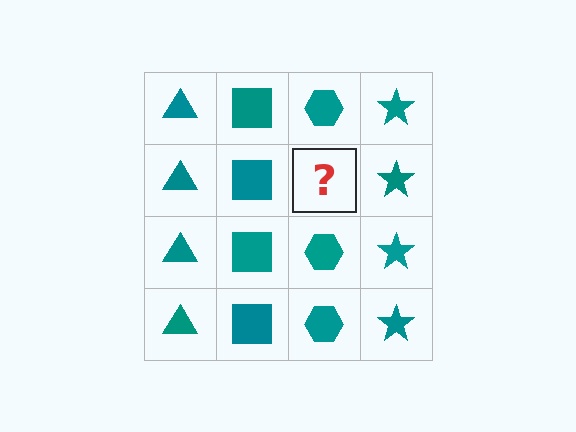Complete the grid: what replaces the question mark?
The question mark should be replaced with a teal hexagon.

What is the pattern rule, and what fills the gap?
The rule is that each column has a consistent shape. The gap should be filled with a teal hexagon.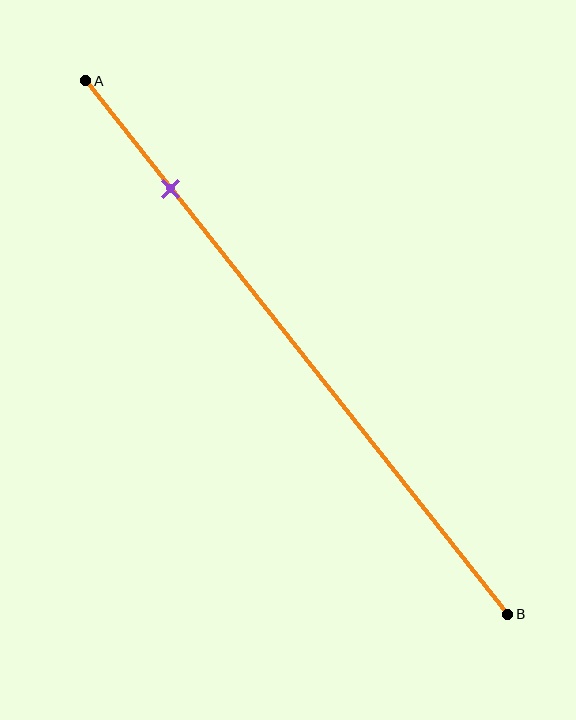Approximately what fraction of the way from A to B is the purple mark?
The purple mark is approximately 20% of the way from A to B.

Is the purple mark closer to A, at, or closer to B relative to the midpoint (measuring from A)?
The purple mark is closer to point A than the midpoint of segment AB.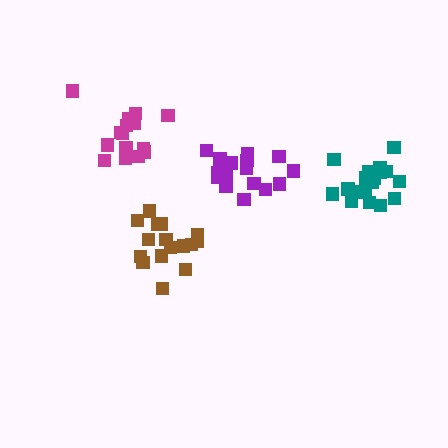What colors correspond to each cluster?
The clusters are colored: brown, purple, teal, magenta.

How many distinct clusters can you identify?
There are 4 distinct clusters.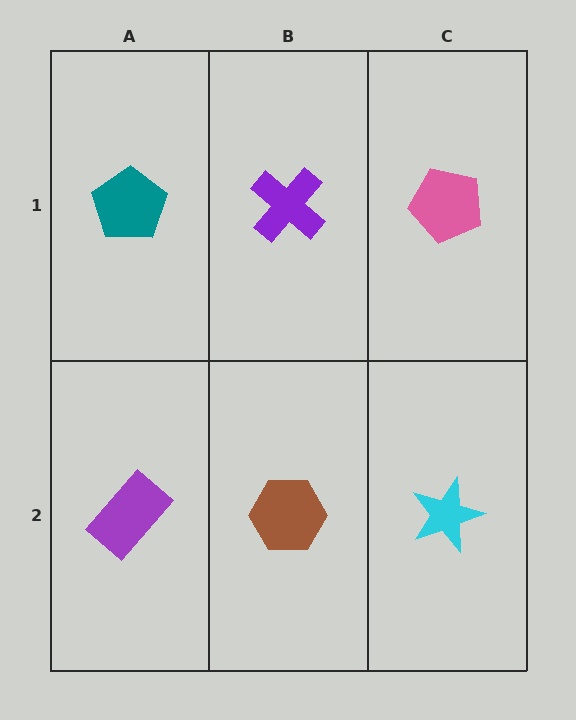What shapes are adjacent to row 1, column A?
A purple rectangle (row 2, column A), a purple cross (row 1, column B).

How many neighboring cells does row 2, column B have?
3.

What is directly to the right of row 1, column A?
A purple cross.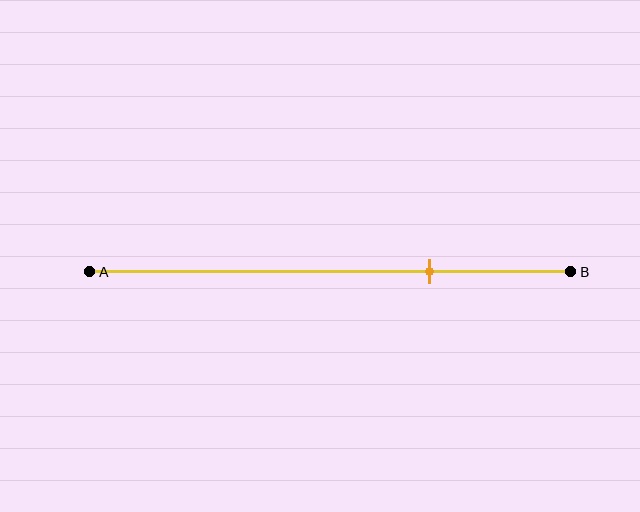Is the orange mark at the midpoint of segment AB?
No, the mark is at about 70% from A, not at the 50% midpoint.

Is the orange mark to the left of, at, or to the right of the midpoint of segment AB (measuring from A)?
The orange mark is to the right of the midpoint of segment AB.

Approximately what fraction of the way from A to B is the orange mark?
The orange mark is approximately 70% of the way from A to B.